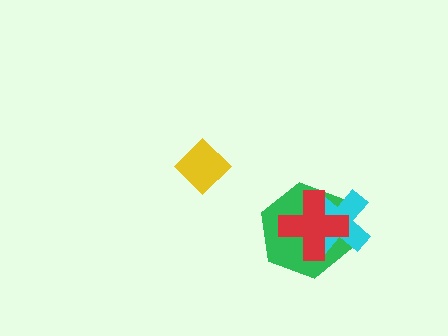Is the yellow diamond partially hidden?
No, no other shape covers it.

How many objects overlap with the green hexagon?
2 objects overlap with the green hexagon.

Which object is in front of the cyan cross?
The red cross is in front of the cyan cross.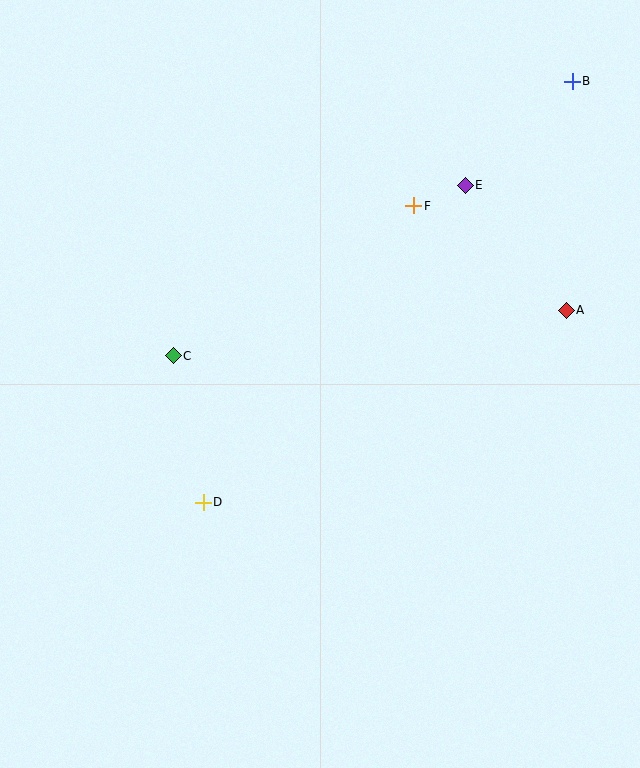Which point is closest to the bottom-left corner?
Point D is closest to the bottom-left corner.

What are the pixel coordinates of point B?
Point B is at (572, 81).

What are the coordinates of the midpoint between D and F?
The midpoint between D and F is at (309, 354).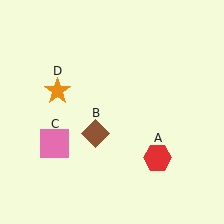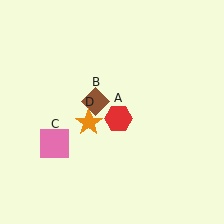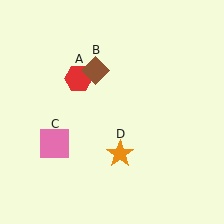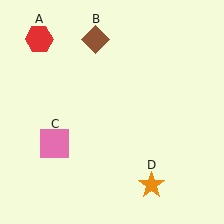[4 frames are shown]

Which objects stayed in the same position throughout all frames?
Pink square (object C) remained stationary.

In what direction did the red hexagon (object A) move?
The red hexagon (object A) moved up and to the left.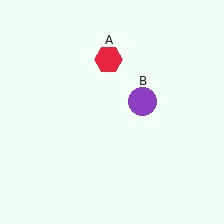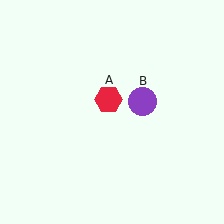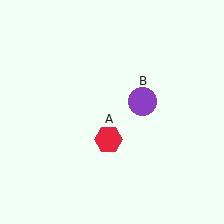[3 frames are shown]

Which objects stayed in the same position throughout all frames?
Purple circle (object B) remained stationary.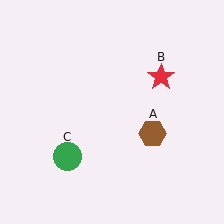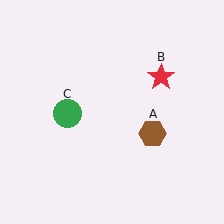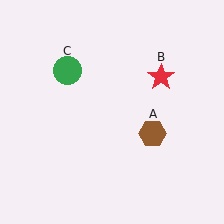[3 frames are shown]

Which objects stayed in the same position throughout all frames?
Brown hexagon (object A) and red star (object B) remained stationary.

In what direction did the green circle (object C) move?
The green circle (object C) moved up.